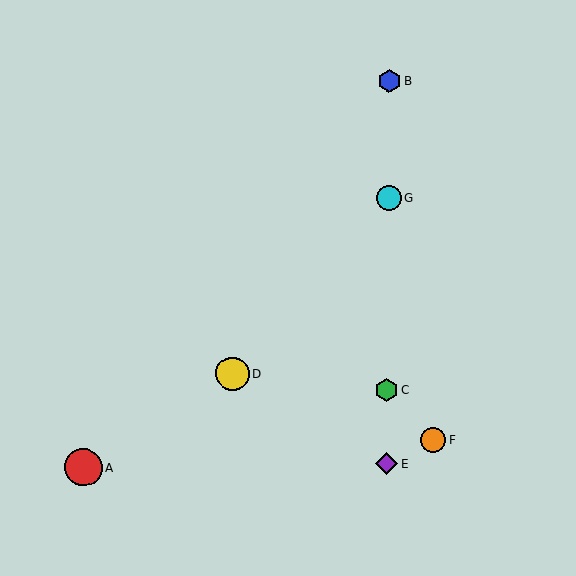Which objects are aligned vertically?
Objects B, C, E, G are aligned vertically.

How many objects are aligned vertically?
4 objects (B, C, E, G) are aligned vertically.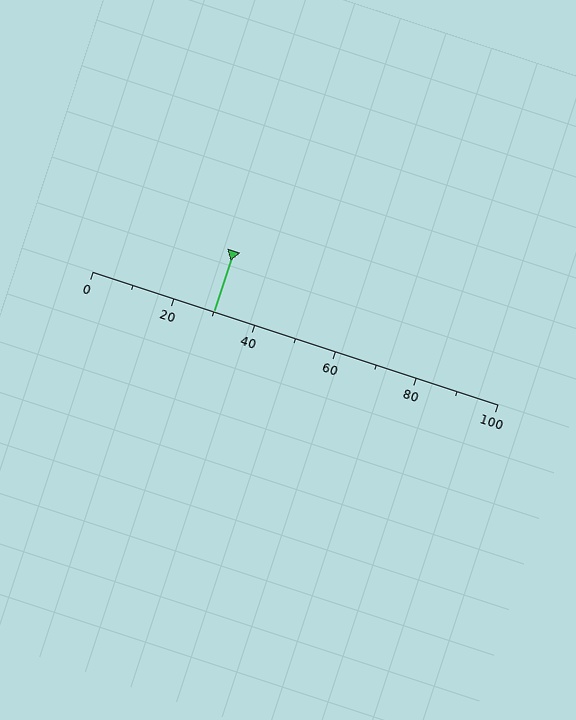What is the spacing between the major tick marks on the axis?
The major ticks are spaced 20 apart.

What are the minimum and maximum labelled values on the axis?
The axis runs from 0 to 100.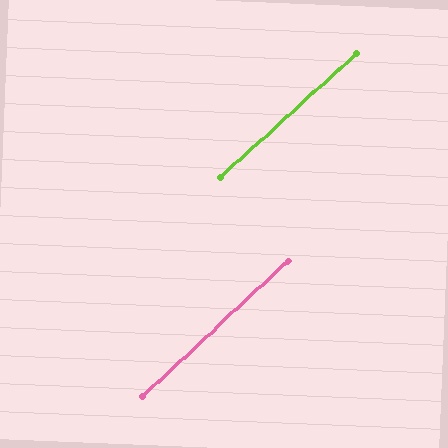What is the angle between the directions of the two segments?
Approximately 0 degrees.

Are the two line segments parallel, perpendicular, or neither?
Parallel — their directions differ by only 0.4°.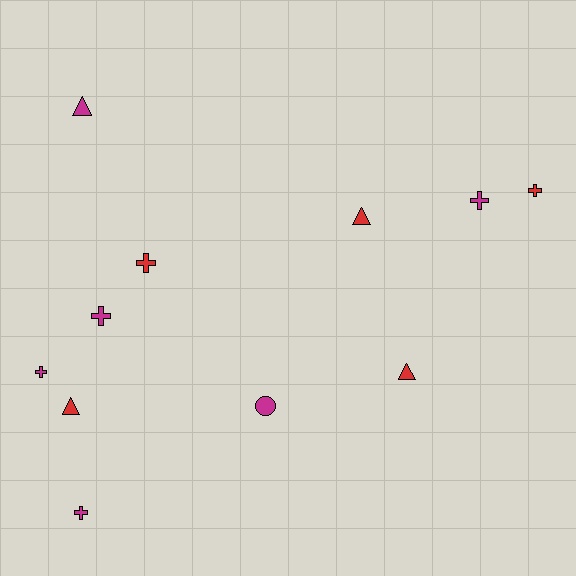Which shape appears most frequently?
Cross, with 6 objects.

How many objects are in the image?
There are 11 objects.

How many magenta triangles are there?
There is 1 magenta triangle.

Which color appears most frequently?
Magenta, with 6 objects.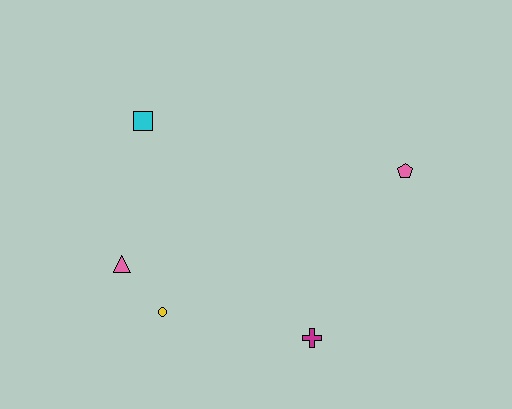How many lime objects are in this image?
There are no lime objects.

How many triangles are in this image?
There is 1 triangle.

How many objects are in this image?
There are 5 objects.